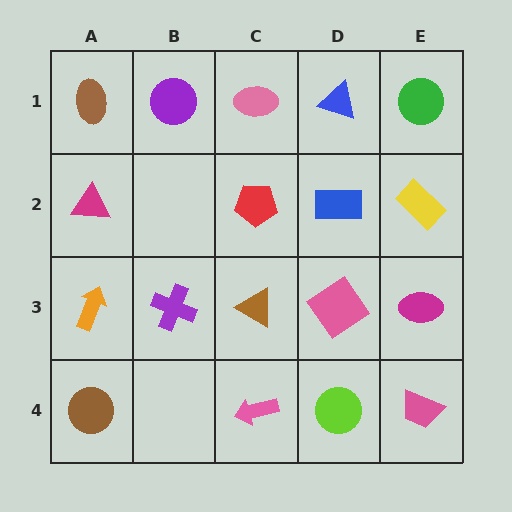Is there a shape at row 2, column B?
No, that cell is empty.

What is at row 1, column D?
A blue triangle.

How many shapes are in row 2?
4 shapes.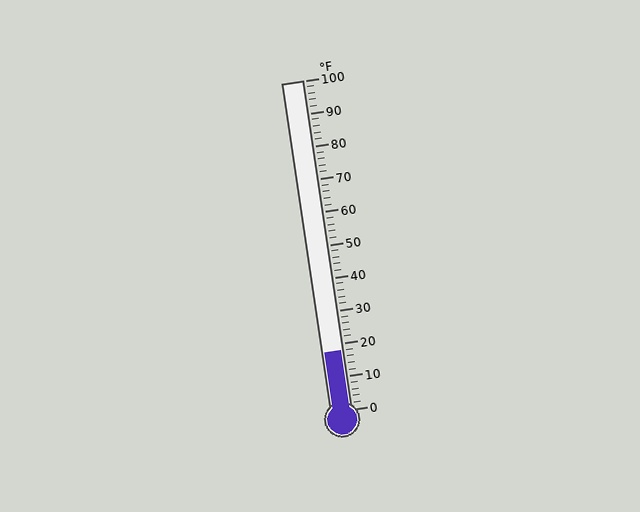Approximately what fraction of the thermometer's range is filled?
The thermometer is filled to approximately 20% of its range.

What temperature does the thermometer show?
The thermometer shows approximately 18°F.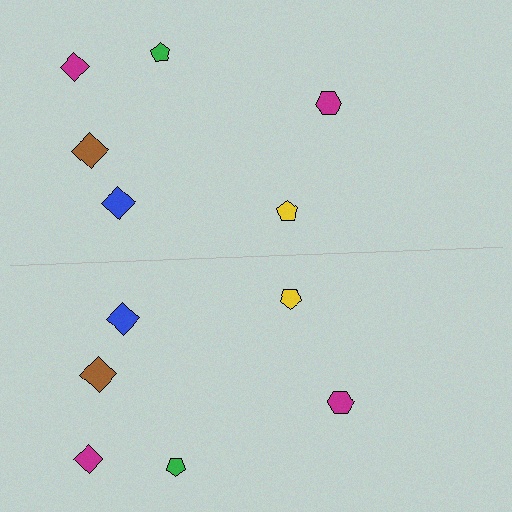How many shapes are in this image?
There are 12 shapes in this image.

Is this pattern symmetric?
Yes, this pattern has bilateral (reflection) symmetry.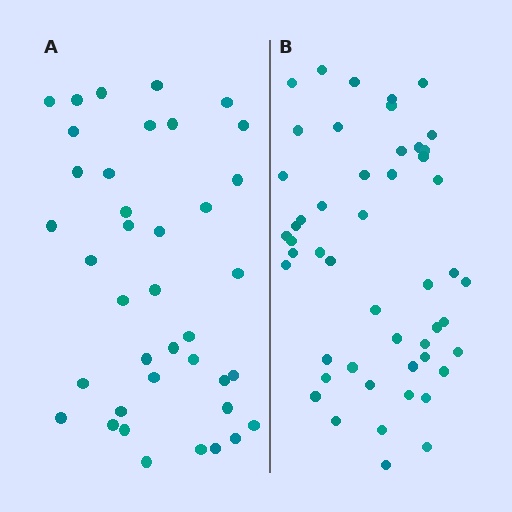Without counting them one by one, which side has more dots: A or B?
Region B (the right region) has more dots.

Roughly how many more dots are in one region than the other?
Region B has roughly 12 or so more dots than region A.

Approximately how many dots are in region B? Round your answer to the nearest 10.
About 50 dots.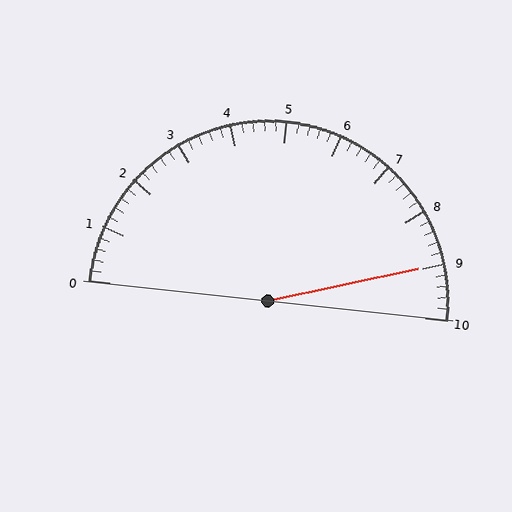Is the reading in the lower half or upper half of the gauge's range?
The reading is in the upper half of the range (0 to 10).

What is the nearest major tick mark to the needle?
The nearest major tick mark is 9.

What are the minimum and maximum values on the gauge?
The gauge ranges from 0 to 10.